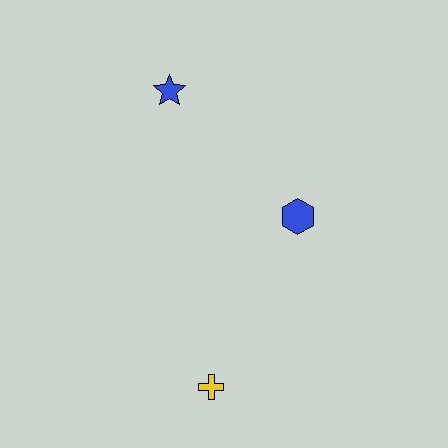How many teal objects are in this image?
There are no teal objects.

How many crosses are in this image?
There is 1 cross.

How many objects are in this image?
There are 3 objects.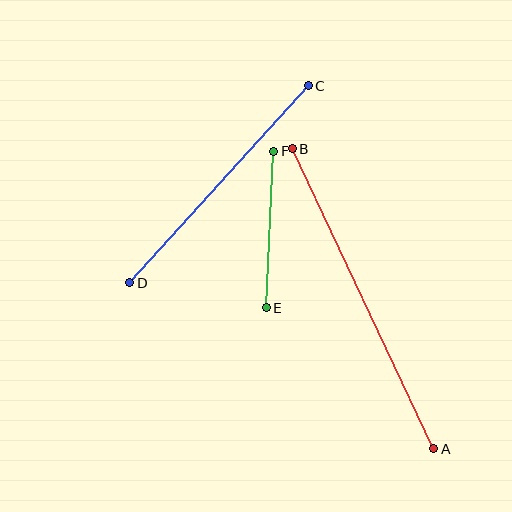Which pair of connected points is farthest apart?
Points A and B are farthest apart.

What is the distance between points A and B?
The distance is approximately 332 pixels.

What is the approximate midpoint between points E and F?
The midpoint is at approximately (270, 229) pixels.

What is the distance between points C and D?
The distance is approximately 266 pixels.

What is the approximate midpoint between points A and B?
The midpoint is at approximately (363, 299) pixels.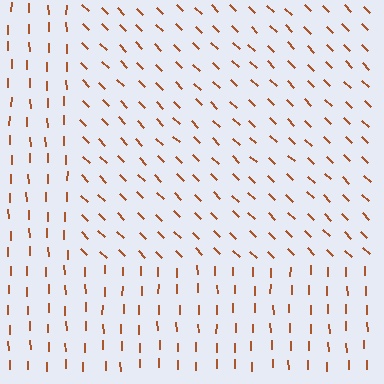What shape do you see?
I see a rectangle.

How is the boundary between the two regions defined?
The boundary is defined purely by a change in line orientation (approximately 45 degrees difference). All lines are the same color and thickness.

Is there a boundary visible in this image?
Yes, there is a texture boundary formed by a change in line orientation.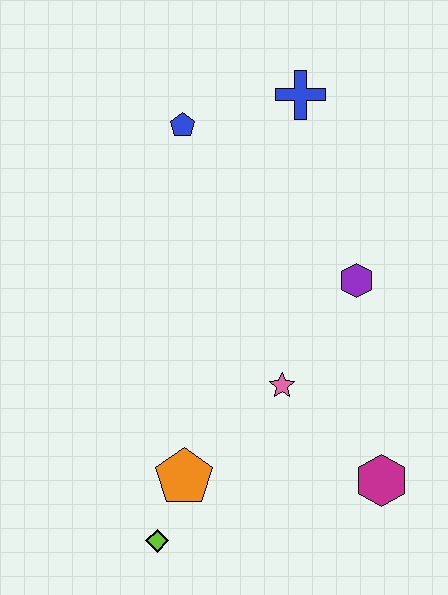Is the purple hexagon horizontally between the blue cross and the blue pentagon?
No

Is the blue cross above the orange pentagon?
Yes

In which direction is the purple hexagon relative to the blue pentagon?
The purple hexagon is to the right of the blue pentagon.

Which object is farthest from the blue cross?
The lime diamond is farthest from the blue cross.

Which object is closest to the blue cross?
The blue pentagon is closest to the blue cross.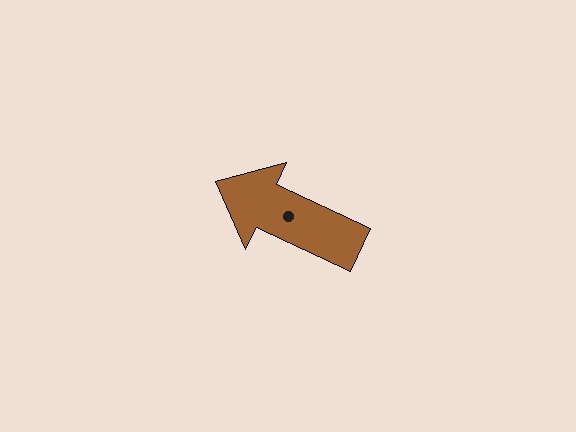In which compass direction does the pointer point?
Northwest.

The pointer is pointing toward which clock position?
Roughly 10 o'clock.